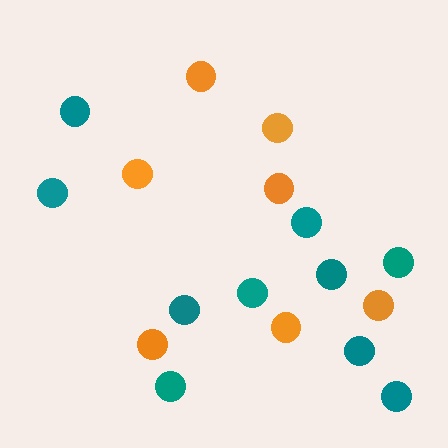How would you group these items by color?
There are 2 groups: one group of orange circles (7) and one group of teal circles (10).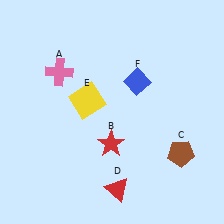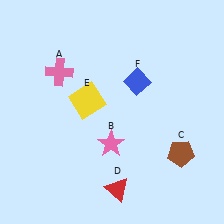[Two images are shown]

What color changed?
The star (B) changed from red in Image 1 to pink in Image 2.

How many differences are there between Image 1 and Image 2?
There is 1 difference between the two images.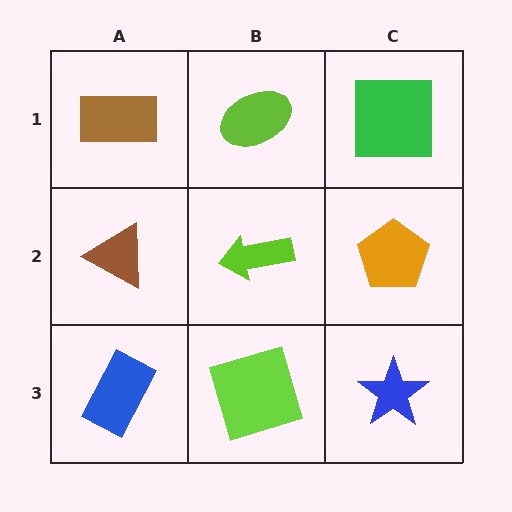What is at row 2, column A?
A brown triangle.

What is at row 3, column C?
A blue star.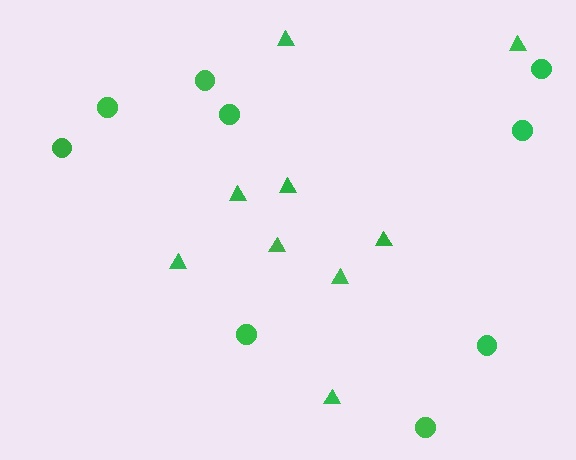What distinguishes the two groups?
There are 2 groups: one group of triangles (9) and one group of circles (9).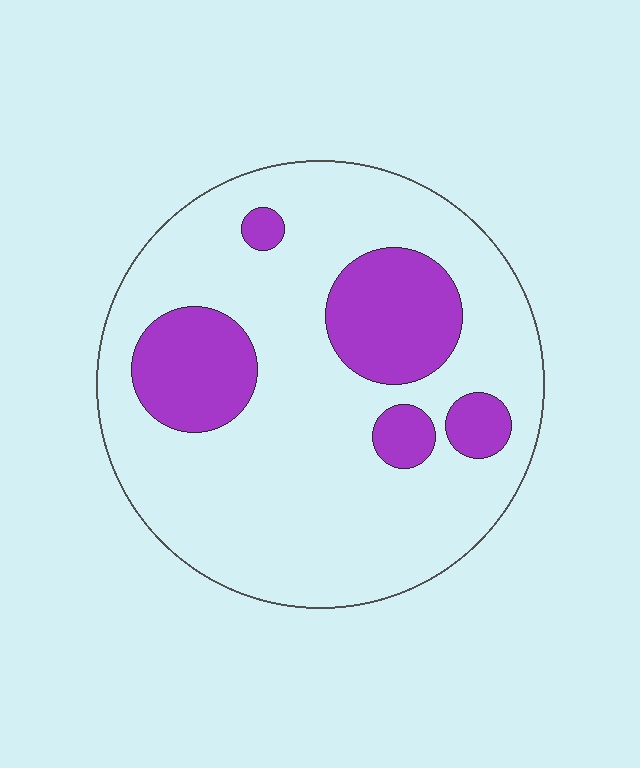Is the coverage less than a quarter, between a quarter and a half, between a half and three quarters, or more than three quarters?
Less than a quarter.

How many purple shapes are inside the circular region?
5.